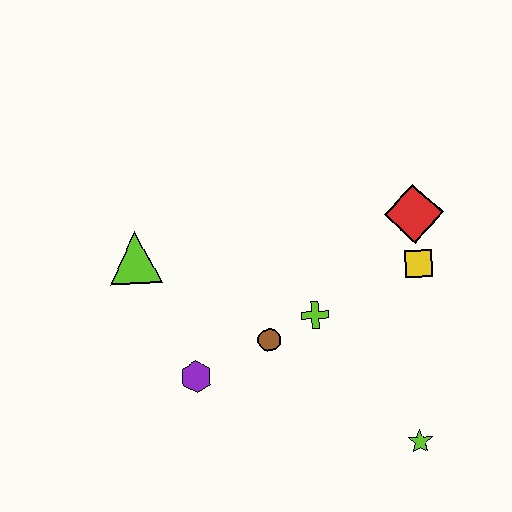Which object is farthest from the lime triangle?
The lime star is farthest from the lime triangle.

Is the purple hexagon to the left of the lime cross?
Yes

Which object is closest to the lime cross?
The brown circle is closest to the lime cross.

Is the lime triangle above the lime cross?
Yes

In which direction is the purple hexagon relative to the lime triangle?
The purple hexagon is below the lime triangle.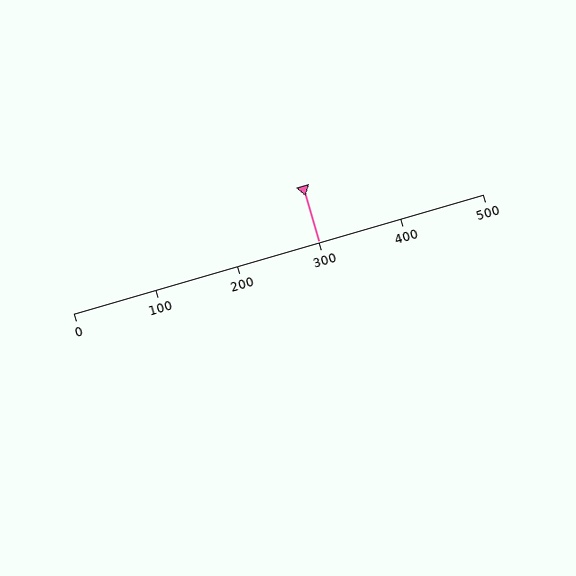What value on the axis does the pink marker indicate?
The marker indicates approximately 300.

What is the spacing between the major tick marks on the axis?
The major ticks are spaced 100 apart.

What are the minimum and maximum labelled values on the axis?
The axis runs from 0 to 500.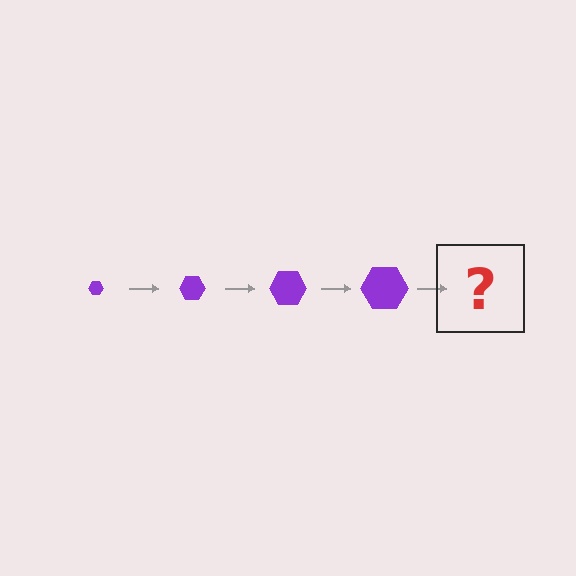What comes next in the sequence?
The next element should be a purple hexagon, larger than the previous one.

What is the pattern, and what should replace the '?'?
The pattern is that the hexagon gets progressively larger each step. The '?' should be a purple hexagon, larger than the previous one.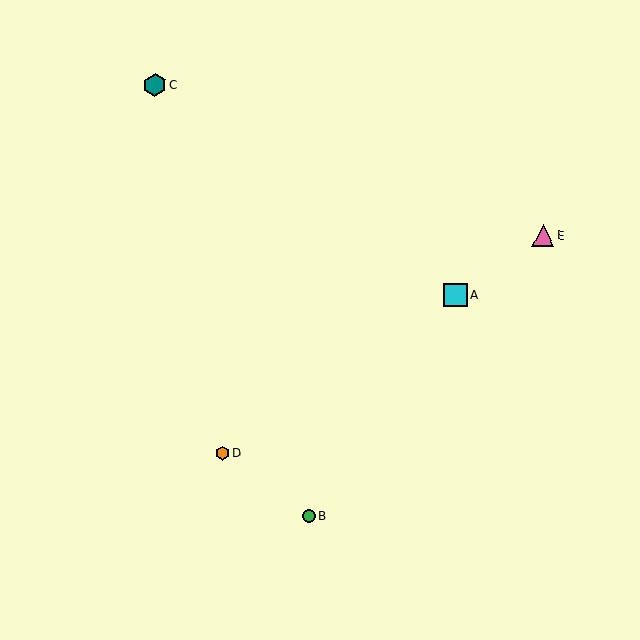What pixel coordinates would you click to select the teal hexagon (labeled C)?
Click at (155, 85) to select the teal hexagon C.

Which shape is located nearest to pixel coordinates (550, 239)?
The pink triangle (labeled E) at (543, 236) is nearest to that location.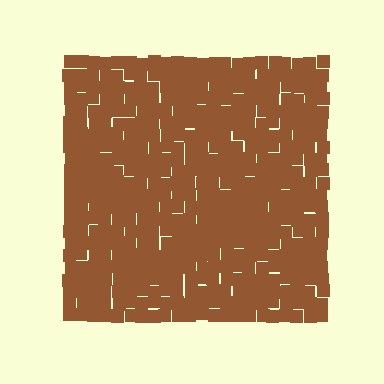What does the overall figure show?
The overall figure shows a square.